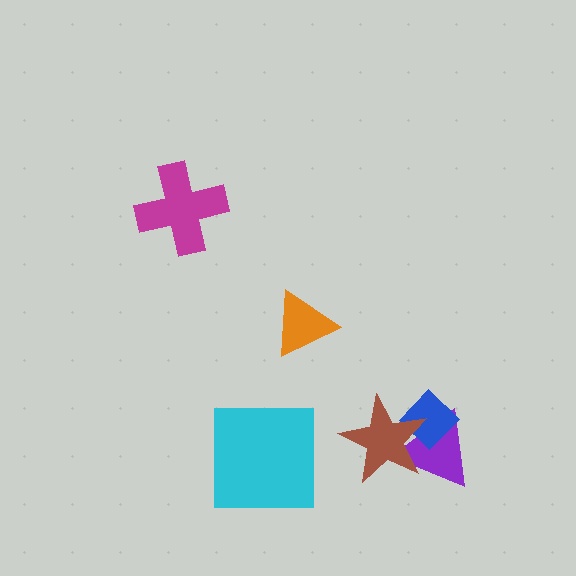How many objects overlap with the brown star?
2 objects overlap with the brown star.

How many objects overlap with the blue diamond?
2 objects overlap with the blue diamond.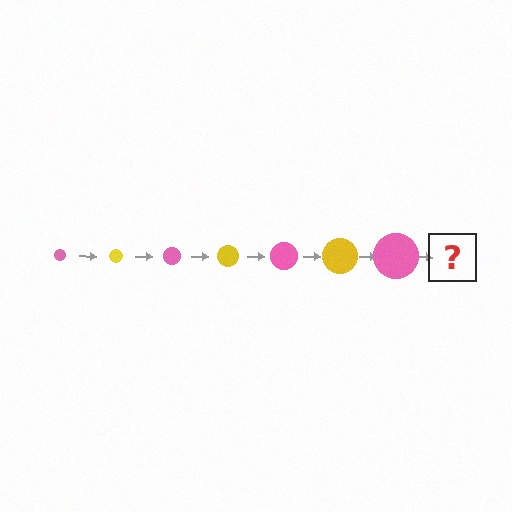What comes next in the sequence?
The next element should be a yellow circle, larger than the previous one.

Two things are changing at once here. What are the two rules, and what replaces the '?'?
The two rules are that the circle grows larger each step and the color cycles through pink and yellow. The '?' should be a yellow circle, larger than the previous one.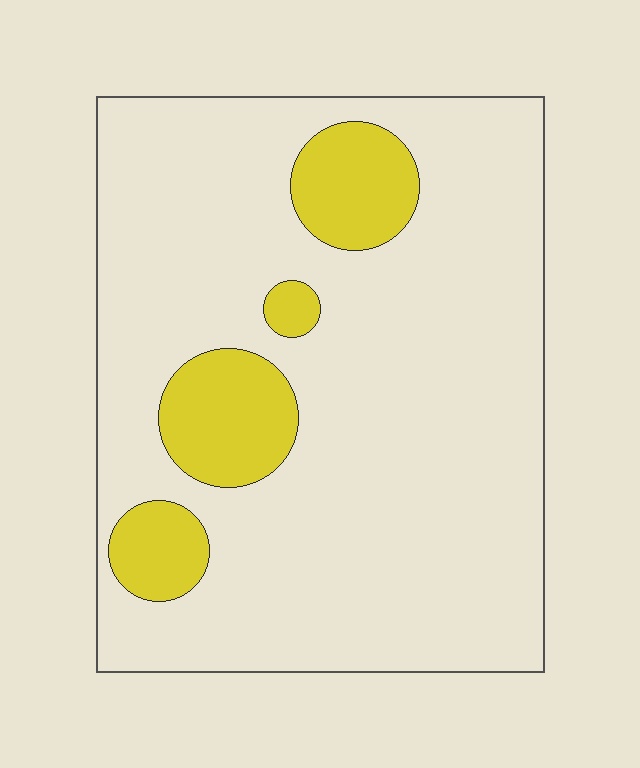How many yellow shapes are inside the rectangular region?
4.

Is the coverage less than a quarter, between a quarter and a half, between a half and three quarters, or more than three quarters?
Less than a quarter.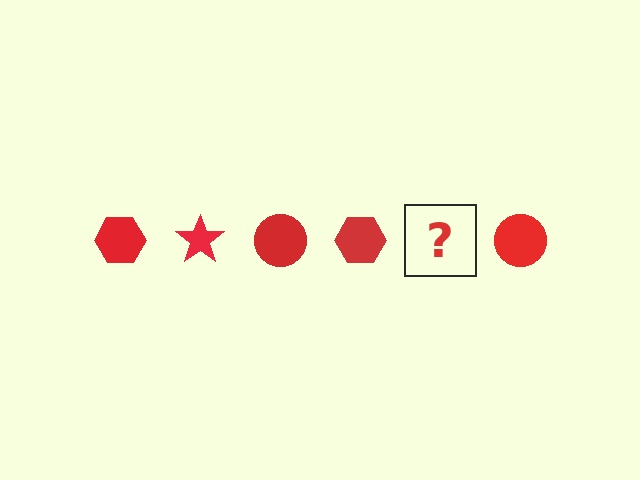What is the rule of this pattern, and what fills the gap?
The rule is that the pattern cycles through hexagon, star, circle shapes in red. The gap should be filled with a red star.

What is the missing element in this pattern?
The missing element is a red star.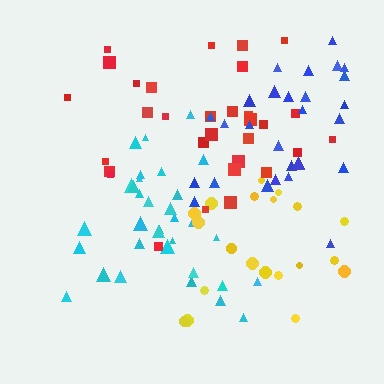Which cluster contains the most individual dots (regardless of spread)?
Cyan (33).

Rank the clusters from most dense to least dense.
cyan, yellow, red, blue.